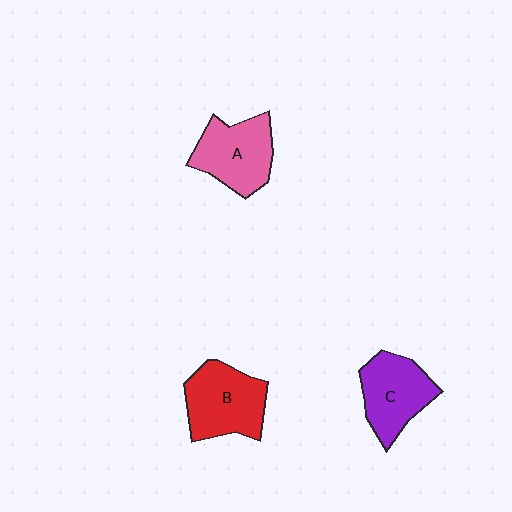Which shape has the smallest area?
Shape C (purple).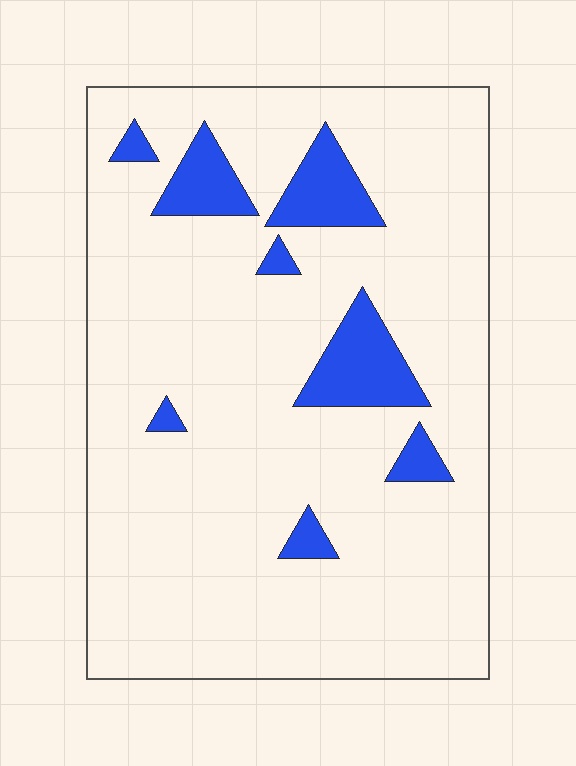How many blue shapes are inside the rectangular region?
8.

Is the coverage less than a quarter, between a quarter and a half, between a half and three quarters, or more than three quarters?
Less than a quarter.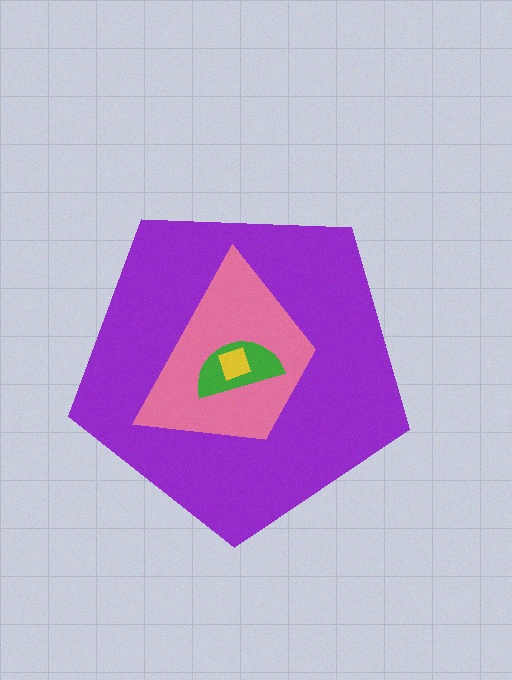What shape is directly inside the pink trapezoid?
The green semicircle.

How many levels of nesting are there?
4.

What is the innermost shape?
The yellow square.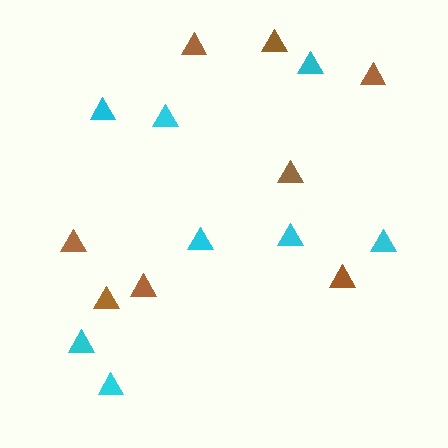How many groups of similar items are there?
There are 2 groups: one group of cyan triangles (8) and one group of brown triangles (8).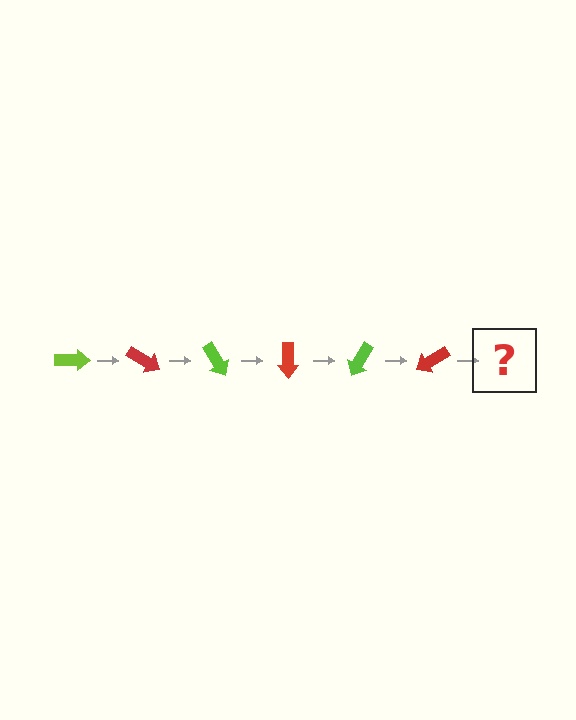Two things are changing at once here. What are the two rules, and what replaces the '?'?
The two rules are that it rotates 30 degrees each step and the color cycles through lime and red. The '?' should be a lime arrow, rotated 180 degrees from the start.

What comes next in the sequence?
The next element should be a lime arrow, rotated 180 degrees from the start.